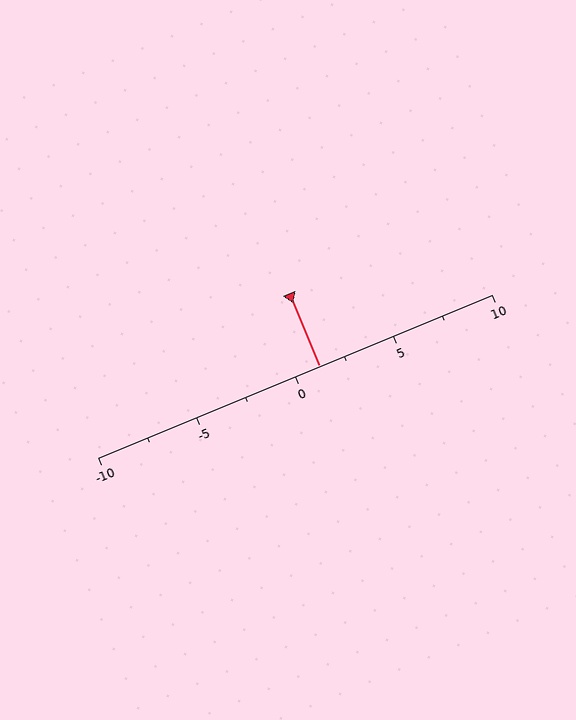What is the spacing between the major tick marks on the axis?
The major ticks are spaced 5 apart.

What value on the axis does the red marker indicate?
The marker indicates approximately 1.2.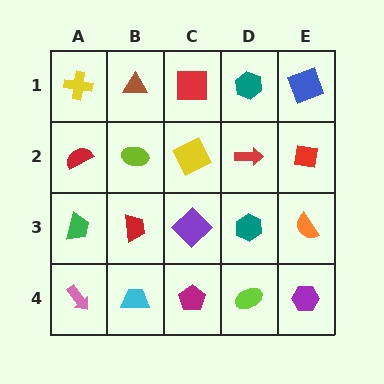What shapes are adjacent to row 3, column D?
A red arrow (row 2, column D), a lime ellipse (row 4, column D), a purple diamond (row 3, column C), an orange semicircle (row 3, column E).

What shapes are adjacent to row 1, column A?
A red semicircle (row 2, column A), a brown triangle (row 1, column B).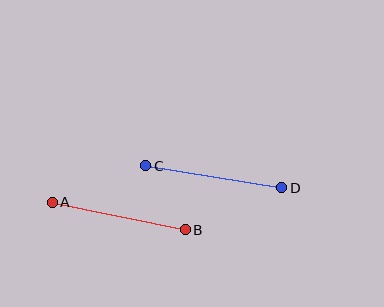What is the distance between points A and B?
The distance is approximately 136 pixels.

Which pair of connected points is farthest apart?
Points C and D are farthest apart.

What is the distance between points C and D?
The distance is approximately 138 pixels.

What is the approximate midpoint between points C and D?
The midpoint is at approximately (214, 177) pixels.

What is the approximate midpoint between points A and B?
The midpoint is at approximately (119, 216) pixels.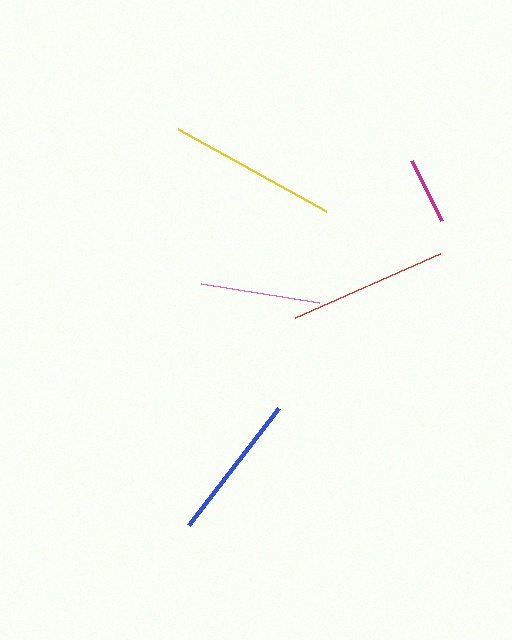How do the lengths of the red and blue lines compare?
The red and blue lines are approximately the same length.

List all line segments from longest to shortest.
From longest to shortest: yellow, red, blue, pink, magenta.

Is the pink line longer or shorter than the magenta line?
The pink line is longer than the magenta line.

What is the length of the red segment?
The red segment is approximately 159 pixels long.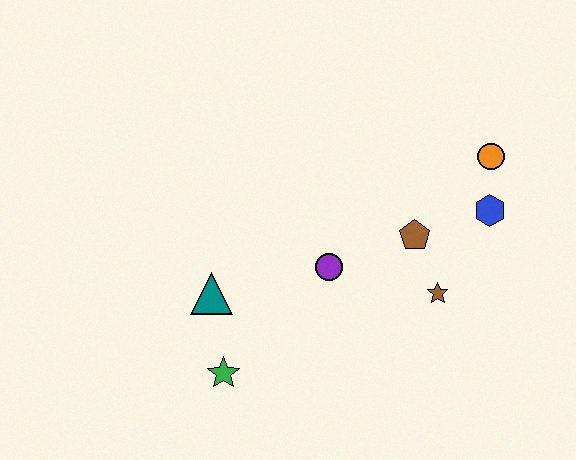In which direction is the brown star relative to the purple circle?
The brown star is to the right of the purple circle.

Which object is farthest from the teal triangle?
The orange circle is farthest from the teal triangle.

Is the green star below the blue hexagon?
Yes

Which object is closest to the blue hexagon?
The orange circle is closest to the blue hexagon.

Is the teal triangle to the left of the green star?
Yes